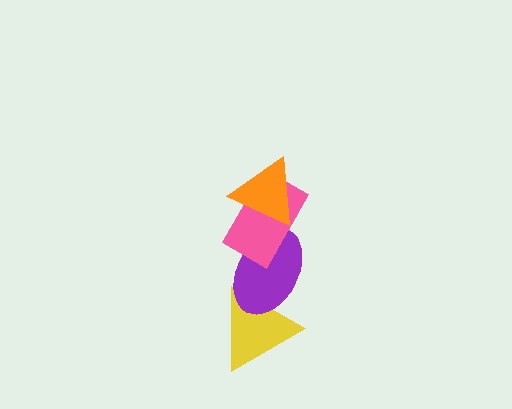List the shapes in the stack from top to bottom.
From top to bottom: the orange triangle, the pink rectangle, the purple ellipse, the yellow triangle.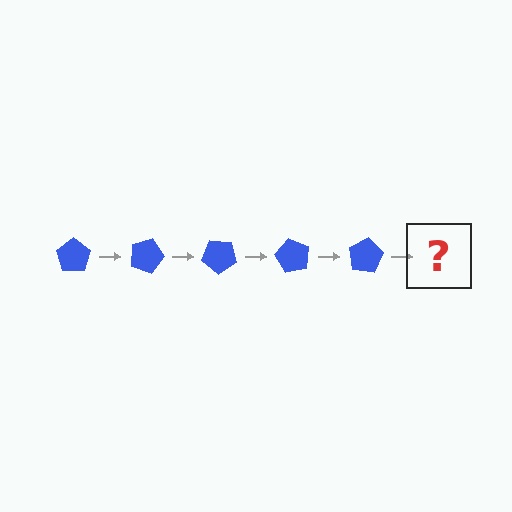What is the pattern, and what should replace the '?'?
The pattern is that the pentagon rotates 20 degrees each step. The '?' should be a blue pentagon rotated 100 degrees.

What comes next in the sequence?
The next element should be a blue pentagon rotated 100 degrees.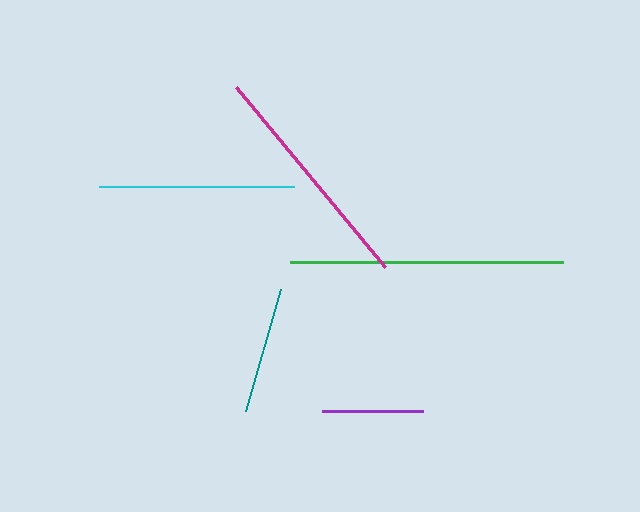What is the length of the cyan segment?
The cyan segment is approximately 194 pixels long.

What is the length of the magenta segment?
The magenta segment is approximately 234 pixels long.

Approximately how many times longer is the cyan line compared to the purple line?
The cyan line is approximately 1.9 times the length of the purple line.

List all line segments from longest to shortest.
From longest to shortest: green, magenta, cyan, teal, purple.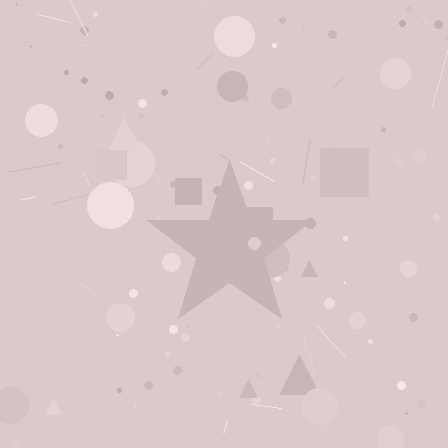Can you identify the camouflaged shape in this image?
The camouflaged shape is a star.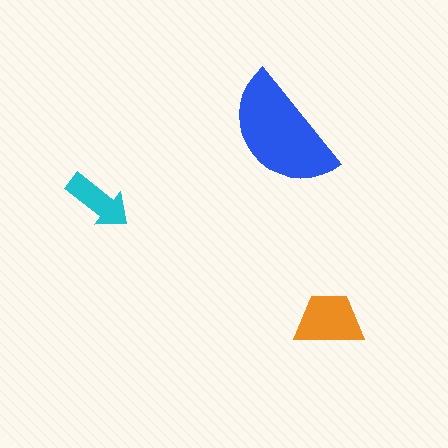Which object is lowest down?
The orange trapezoid is bottommost.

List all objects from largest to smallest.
The blue semicircle, the orange trapezoid, the cyan arrow.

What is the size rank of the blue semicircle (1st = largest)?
1st.